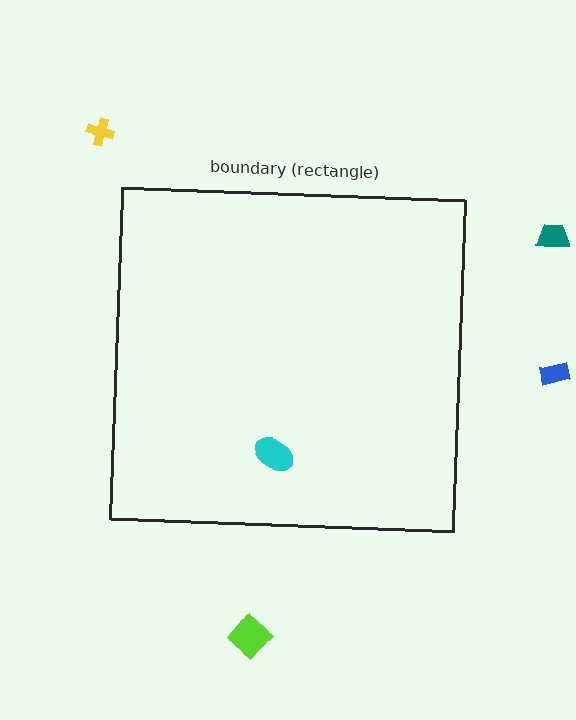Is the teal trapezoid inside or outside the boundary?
Outside.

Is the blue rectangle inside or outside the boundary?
Outside.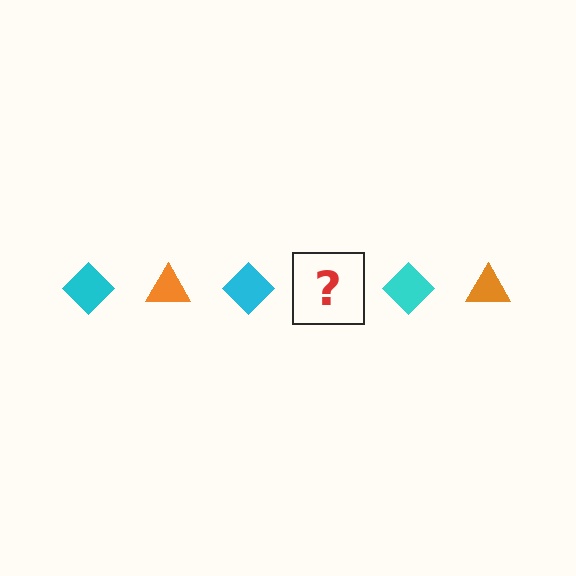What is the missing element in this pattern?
The missing element is an orange triangle.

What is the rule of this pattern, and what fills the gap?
The rule is that the pattern alternates between cyan diamond and orange triangle. The gap should be filled with an orange triangle.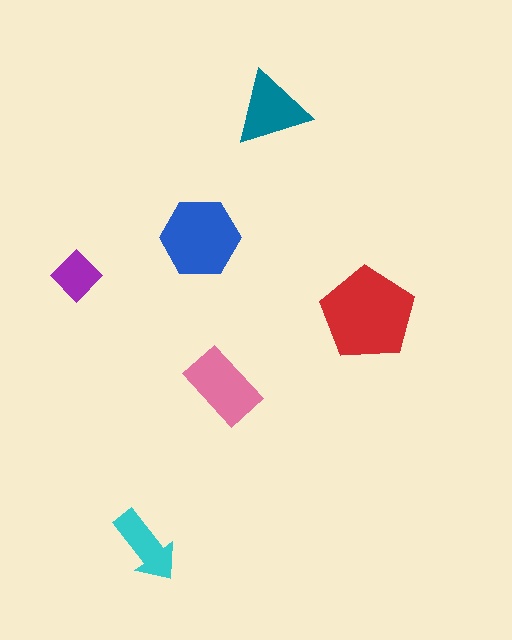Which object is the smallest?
The purple diamond.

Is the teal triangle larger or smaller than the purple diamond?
Larger.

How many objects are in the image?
There are 6 objects in the image.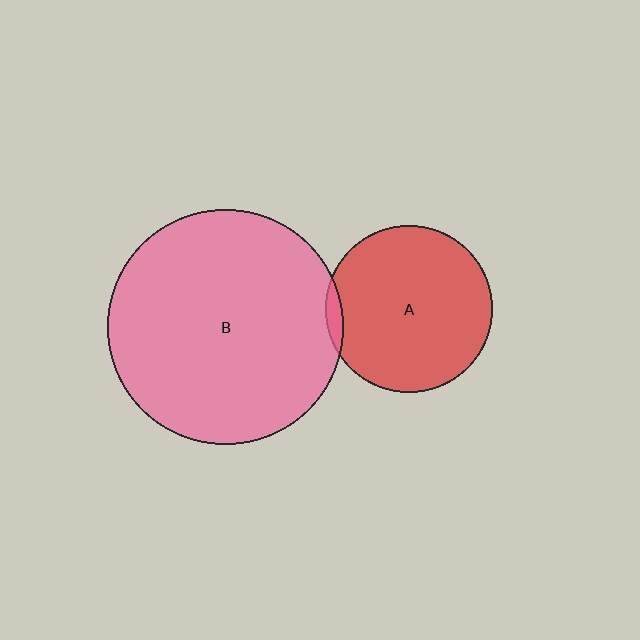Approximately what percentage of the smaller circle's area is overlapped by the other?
Approximately 5%.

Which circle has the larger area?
Circle B (pink).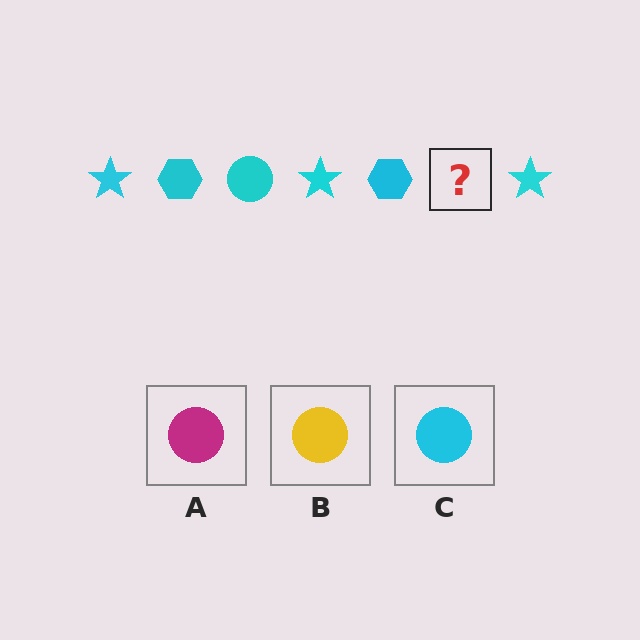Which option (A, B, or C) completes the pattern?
C.